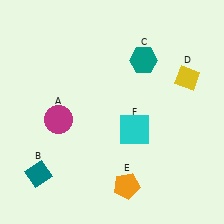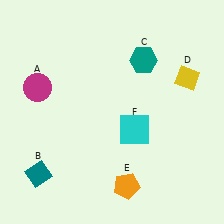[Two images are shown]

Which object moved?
The magenta circle (A) moved up.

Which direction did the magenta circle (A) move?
The magenta circle (A) moved up.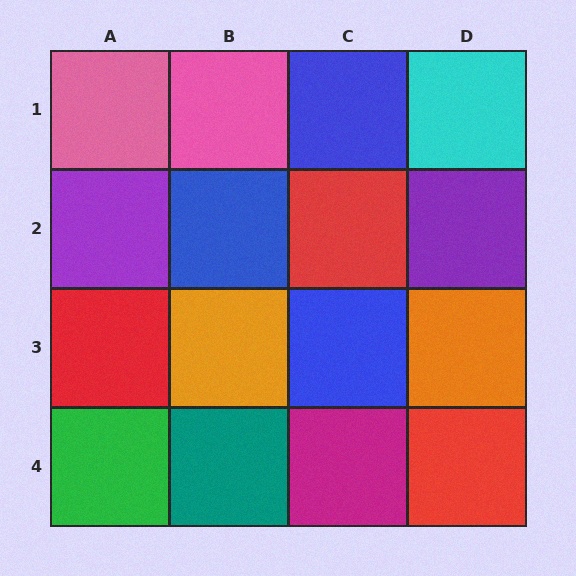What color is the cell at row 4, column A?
Green.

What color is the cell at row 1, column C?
Blue.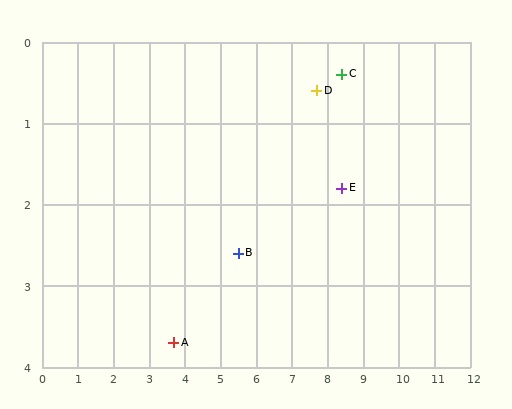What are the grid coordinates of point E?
Point E is at approximately (8.4, 1.8).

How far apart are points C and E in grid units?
Points C and E are about 1.4 grid units apart.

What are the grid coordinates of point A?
Point A is at approximately (3.7, 3.7).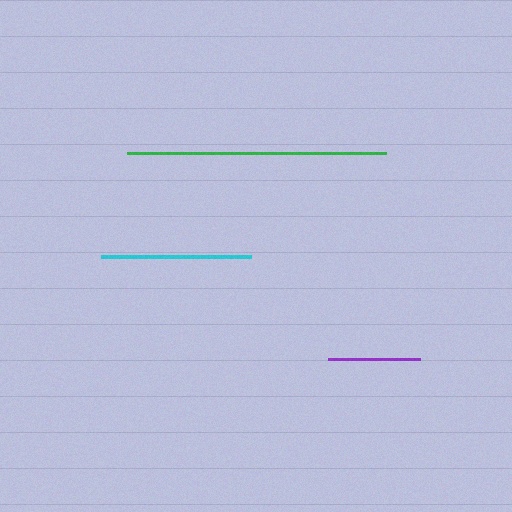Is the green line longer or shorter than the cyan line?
The green line is longer than the cyan line.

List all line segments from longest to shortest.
From longest to shortest: green, cyan, purple.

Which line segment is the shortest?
The purple line is the shortest at approximately 91 pixels.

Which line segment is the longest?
The green line is the longest at approximately 259 pixels.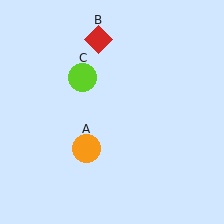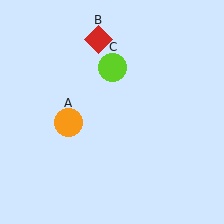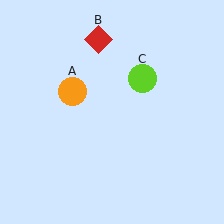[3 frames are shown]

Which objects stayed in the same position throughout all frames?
Red diamond (object B) remained stationary.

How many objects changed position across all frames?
2 objects changed position: orange circle (object A), lime circle (object C).